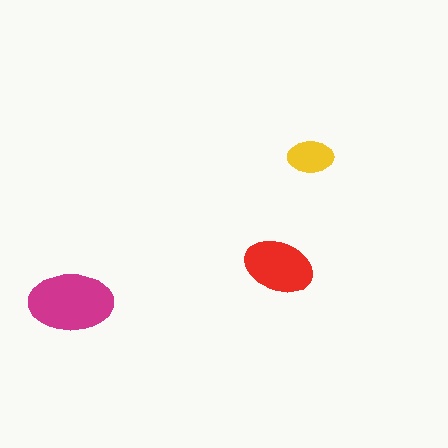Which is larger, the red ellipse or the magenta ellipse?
The magenta one.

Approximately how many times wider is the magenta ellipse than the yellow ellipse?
About 2 times wider.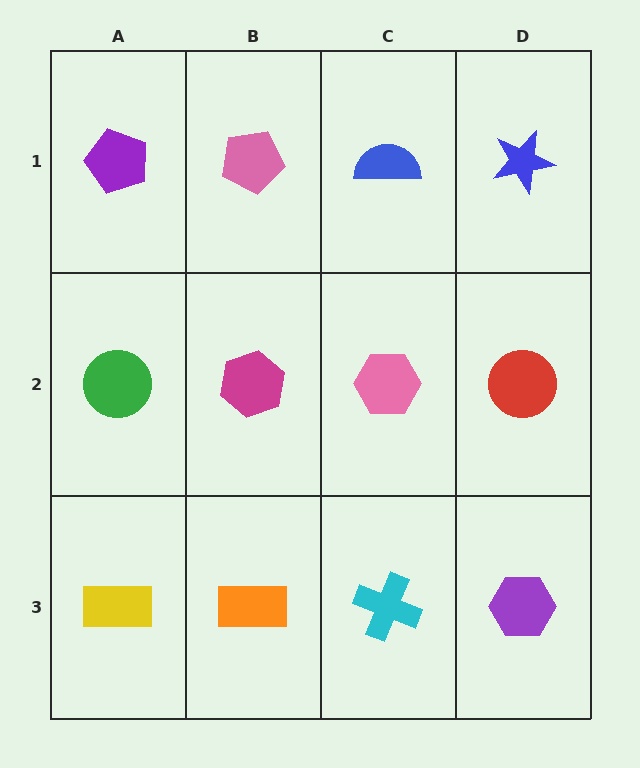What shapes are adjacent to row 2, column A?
A purple pentagon (row 1, column A), a yellow rectangle (row 3, column A), a magenta hexagon (row 2, column B).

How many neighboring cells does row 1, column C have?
3.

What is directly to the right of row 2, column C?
A red circle.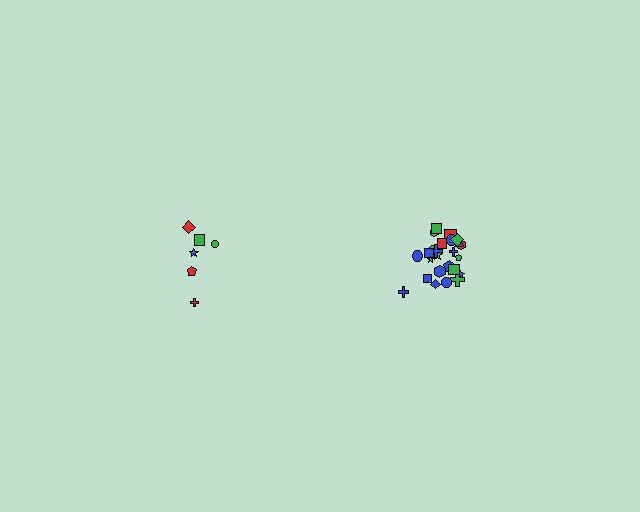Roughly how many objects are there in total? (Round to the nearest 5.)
Roughly 30 objects in total.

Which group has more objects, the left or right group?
The right group.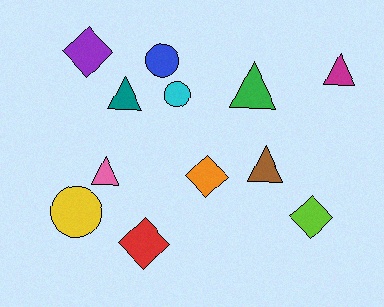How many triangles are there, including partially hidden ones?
There are 5 triangles.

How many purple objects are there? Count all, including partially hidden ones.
There is 1 purple object.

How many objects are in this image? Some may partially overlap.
There are 12 objects.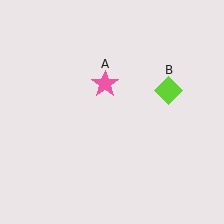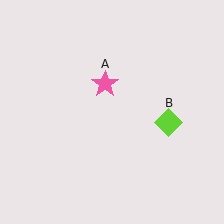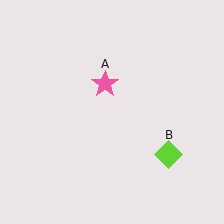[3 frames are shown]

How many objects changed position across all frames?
1 object changed position: lime diamond (object B).